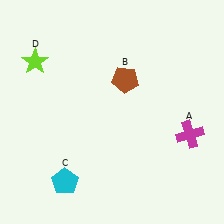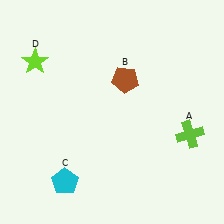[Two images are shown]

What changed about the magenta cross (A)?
In Image 1, A is magenta. In Image 2, it changed to lime.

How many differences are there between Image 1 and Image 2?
There is 1 difference between the two images.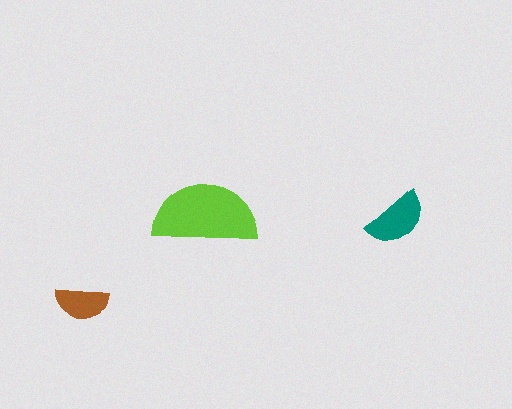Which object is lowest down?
The brown semicircle is bottommost.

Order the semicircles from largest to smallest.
the lime one, the teal one, the brown one.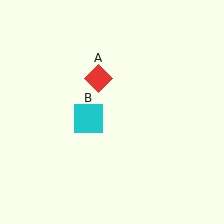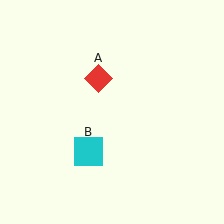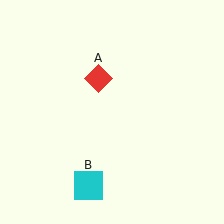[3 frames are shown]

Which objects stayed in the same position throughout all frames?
Red diamond (object A) remained stationary.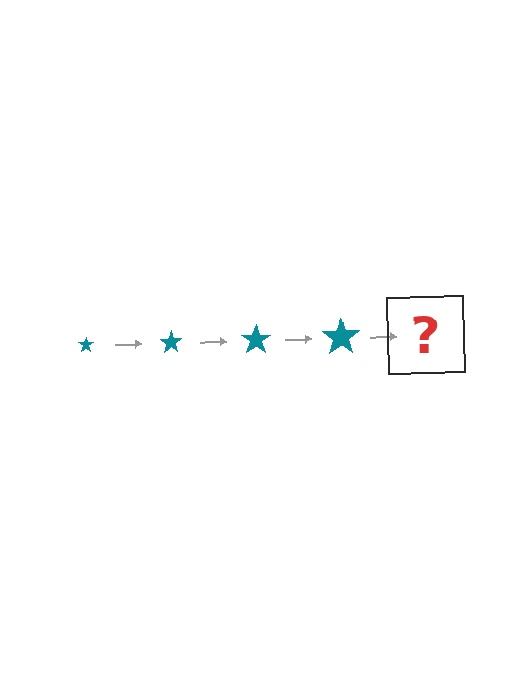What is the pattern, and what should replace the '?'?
The pattern is that the star gets progressively larger each step. The '?' should be a teal star, larger than the previous one.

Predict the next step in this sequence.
The next step is a teal star, larger than the previous one.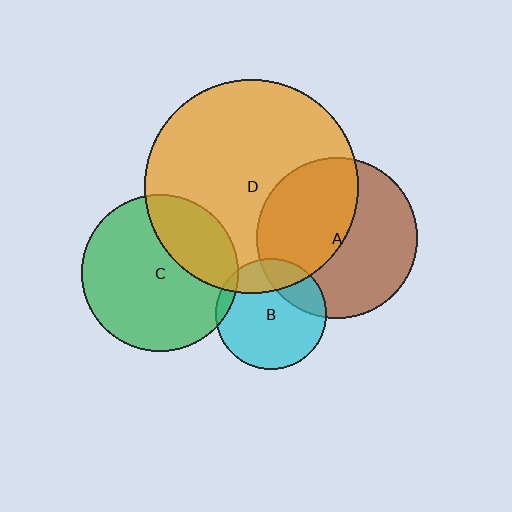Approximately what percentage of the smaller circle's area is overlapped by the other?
Approximately 5%.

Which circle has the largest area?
Circle D (orange).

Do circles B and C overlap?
Yes.